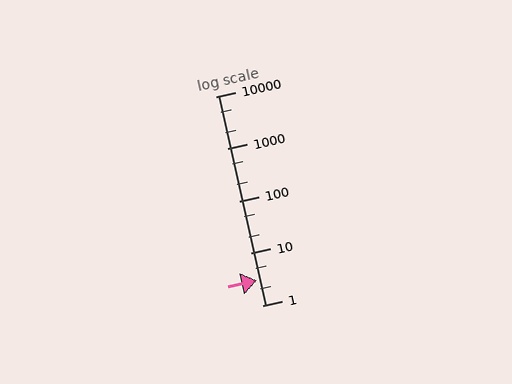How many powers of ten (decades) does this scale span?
The scale spans 4 decades, from 1 to 10000.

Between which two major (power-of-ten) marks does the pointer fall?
The pointer is between 1 and 10.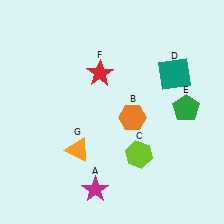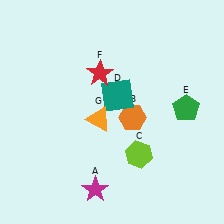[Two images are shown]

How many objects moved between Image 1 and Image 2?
2 objects moved between the two images.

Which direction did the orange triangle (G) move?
The orange triangle (G) moved up.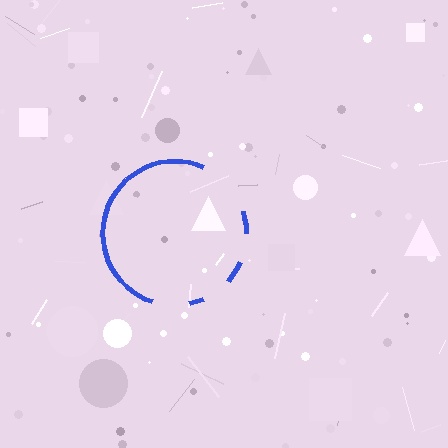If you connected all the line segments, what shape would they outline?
They would outline a circle.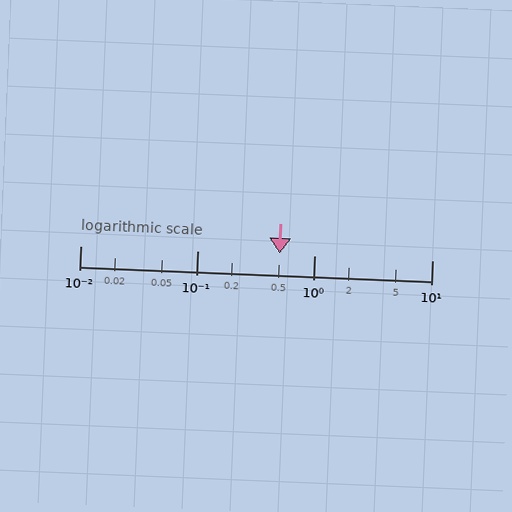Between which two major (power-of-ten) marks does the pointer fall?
The pointer is between 0.1 and 1.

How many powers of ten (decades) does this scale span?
The scale spans 3 decades, from 0.01 to 10.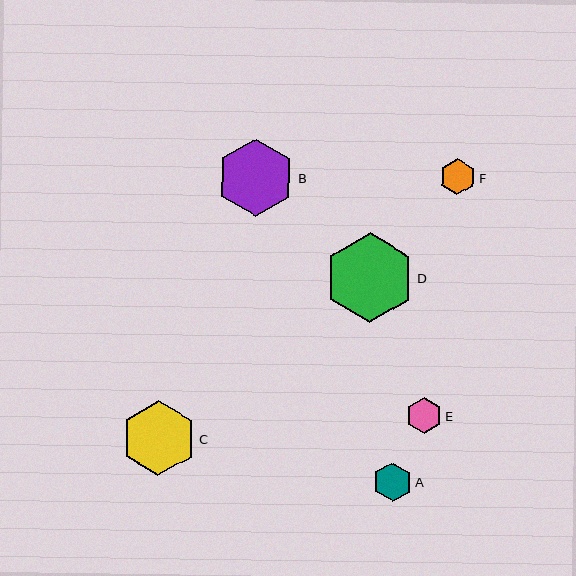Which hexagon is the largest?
Hexagon D is the largest with a size of approximately 89 pixels.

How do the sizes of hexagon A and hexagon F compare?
Hexagon A and hexagon F are approximately the same size.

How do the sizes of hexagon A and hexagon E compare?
Hexagon A and hexagon E are approximately the same size.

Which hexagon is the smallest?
Hexagon F is the smallest with a size of approximately 36 pixels.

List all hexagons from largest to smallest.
From largest to smallest: D, B, C, A, E, F.